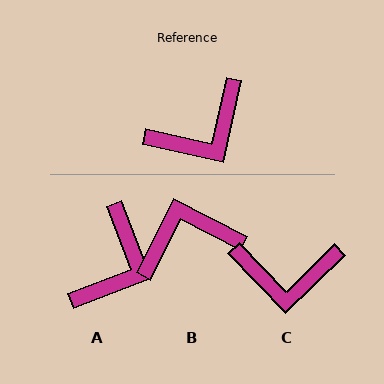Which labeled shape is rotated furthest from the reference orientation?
B, about 166 degrees away.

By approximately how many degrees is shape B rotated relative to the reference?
Approximately 166 degrees counter-clockwise.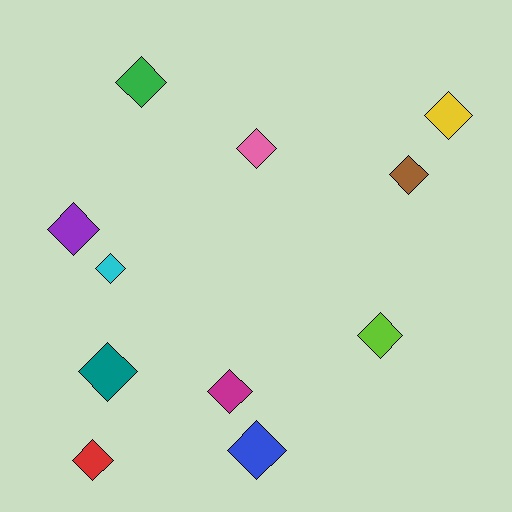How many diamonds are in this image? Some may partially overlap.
There are 11 diamonds.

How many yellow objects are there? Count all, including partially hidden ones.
There is 1 yellow object.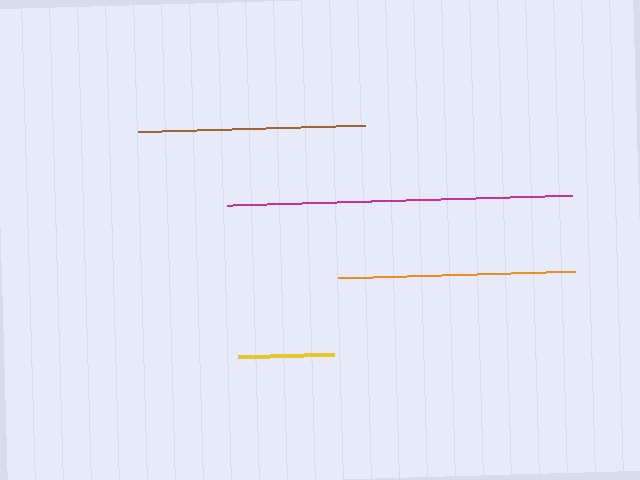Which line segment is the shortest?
The yellow line is the shortest at approximately 96 pixels.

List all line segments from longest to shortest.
From longest to shortest: magenta, orange, brown, yellow.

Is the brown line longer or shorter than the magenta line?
The magenta line is longer than the brown line.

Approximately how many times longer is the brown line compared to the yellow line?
The brown line is approximately 2.4 times the length of the yellow line.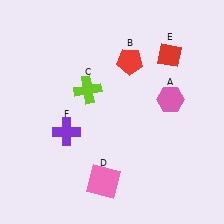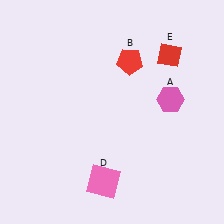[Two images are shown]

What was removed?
The lime cross (C), the purple cross (F) were removed in Image 2.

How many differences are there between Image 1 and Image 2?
There are 2 differences between the two images.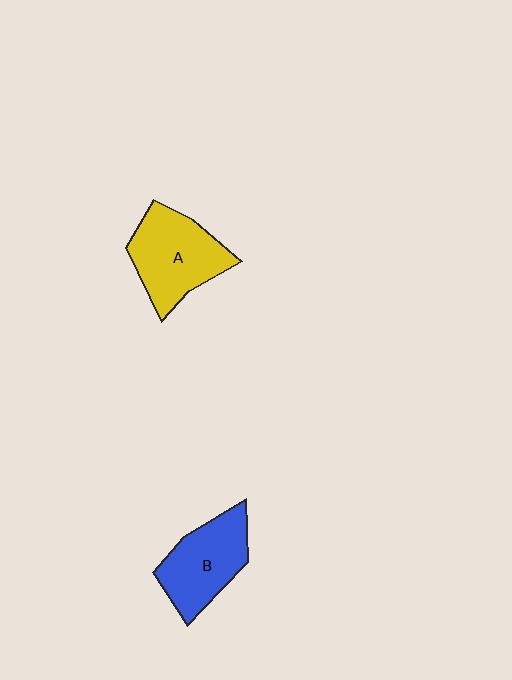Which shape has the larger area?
Shape A (yellow).